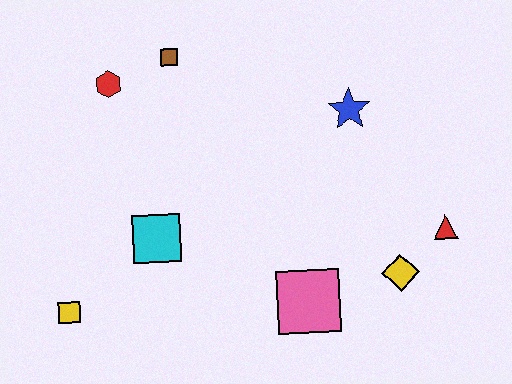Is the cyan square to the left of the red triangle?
Yes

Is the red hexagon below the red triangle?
No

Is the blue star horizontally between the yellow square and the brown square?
No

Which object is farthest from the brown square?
The red triangle is farthest from the brown square.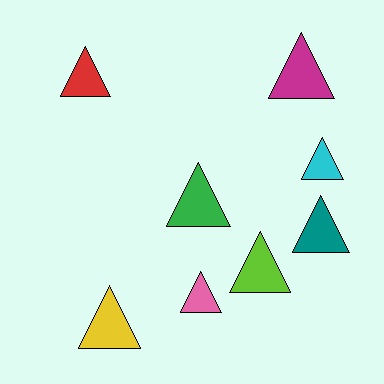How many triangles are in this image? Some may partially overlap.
There are 8 triangles.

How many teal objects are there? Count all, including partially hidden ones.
There is 1 teal object.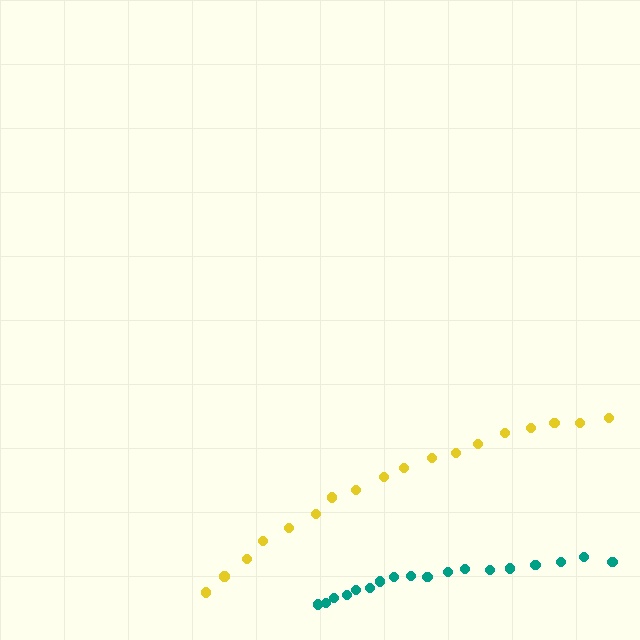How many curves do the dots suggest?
There are 2 distinct paths.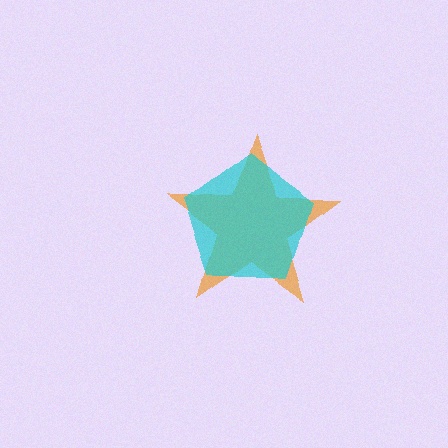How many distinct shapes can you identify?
There are 2 distinct shapes: an orange star, a cyan pentagon.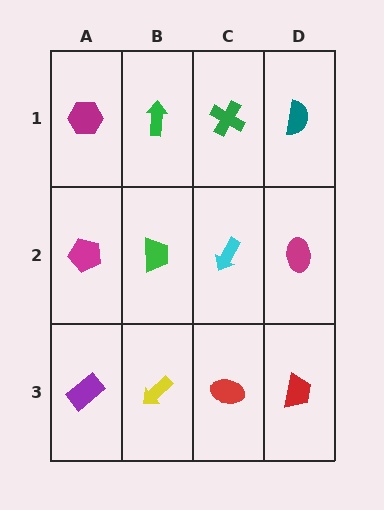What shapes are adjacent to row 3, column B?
A green trapezoid (row 2, column B), a purple rectangle (row 3, column A), a red ellipse (row 3, column C).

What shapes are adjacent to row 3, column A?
A magenta pentagon (row 2, column A), a yellow arrow (row 3, column B).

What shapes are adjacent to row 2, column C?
A green cross (row 1, column C), a red ellipse (row 3, column C), a green trapezoid (row 2, column B), a magenta ellipse (row 2, column D).